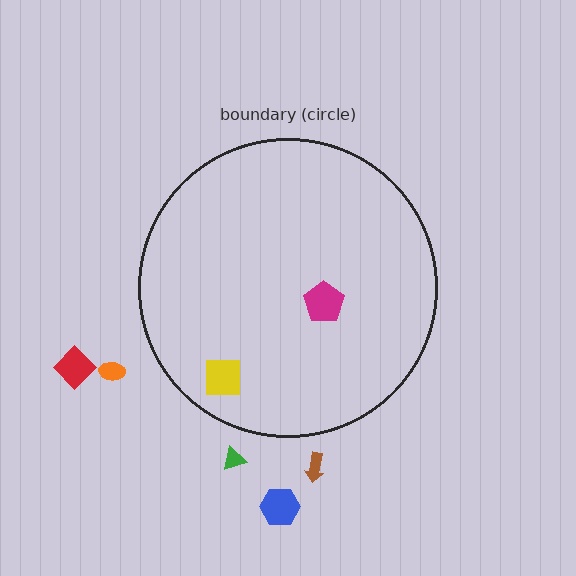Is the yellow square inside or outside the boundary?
Inside.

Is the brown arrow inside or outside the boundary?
Outside.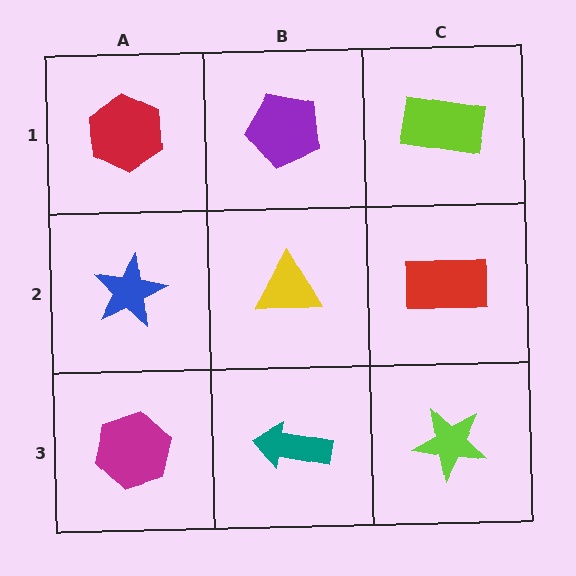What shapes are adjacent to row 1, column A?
A blue star (row 2, column A), a purple pentagon (row 1, column B).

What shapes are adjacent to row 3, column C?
A red rectangle (row 2, column C), a teal arrow (row 3, column B).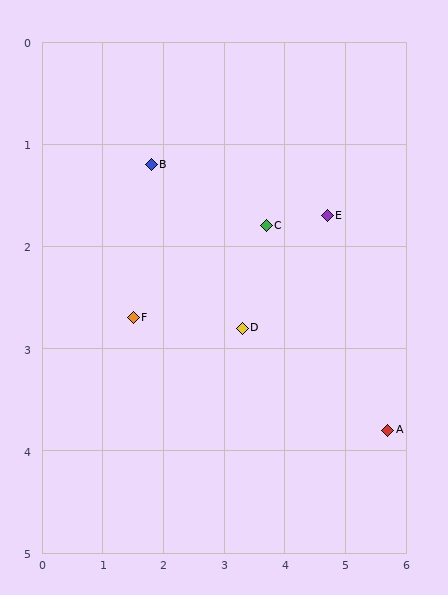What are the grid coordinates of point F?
Point F is at approximately (1.5, 2.7).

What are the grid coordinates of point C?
Point C is at approximately (3.7, 1.8).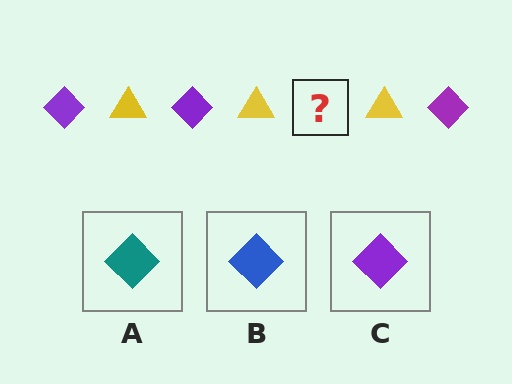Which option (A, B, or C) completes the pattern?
C.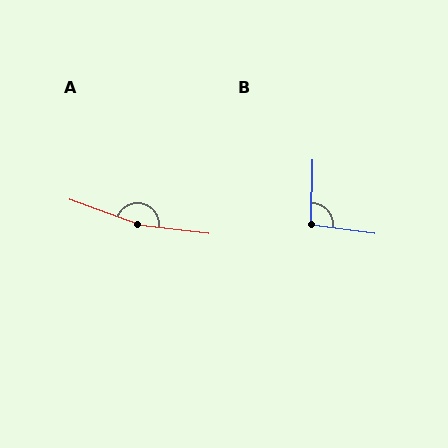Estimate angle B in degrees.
Approximately 97 degrees.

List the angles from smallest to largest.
B (97°), A (166°).